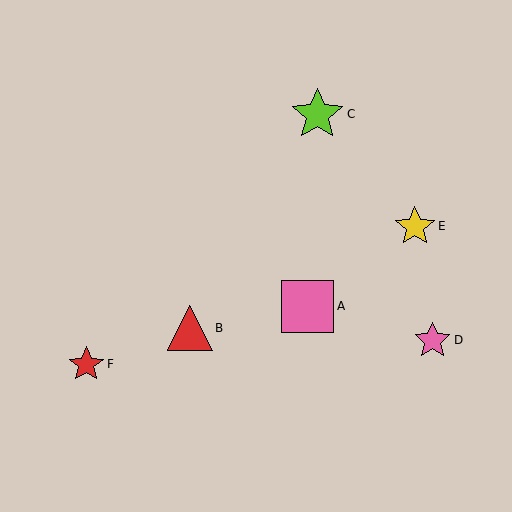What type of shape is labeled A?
Shape A is a pink square.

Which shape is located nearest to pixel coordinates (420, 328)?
The pink star (labeled D) at (432, 340) is nearest to that location.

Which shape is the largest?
The lime star (labeled C) is the largest.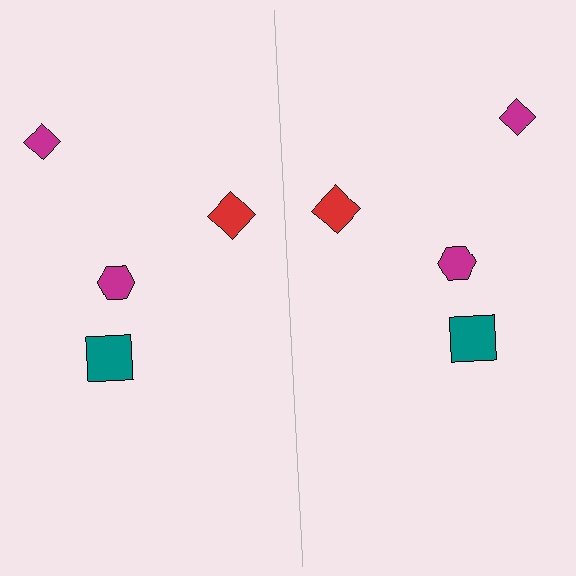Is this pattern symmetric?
Yes, this pattern has bilateral (reflection) symmetry.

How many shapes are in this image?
There are 8 shapes in this image.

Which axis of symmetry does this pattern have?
The pattern has a vertical axis of symmetry running through the center of the image.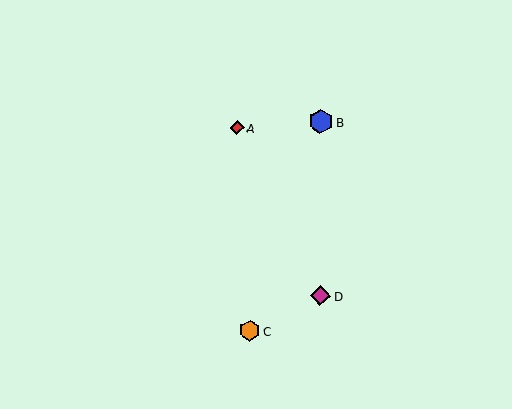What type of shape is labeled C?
Shape C is an orange hexagon.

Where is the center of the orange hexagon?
The center of the orange hexagon is at (250, 331).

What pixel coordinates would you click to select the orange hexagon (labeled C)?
Click at (250, 331) to select the orange hexagon C.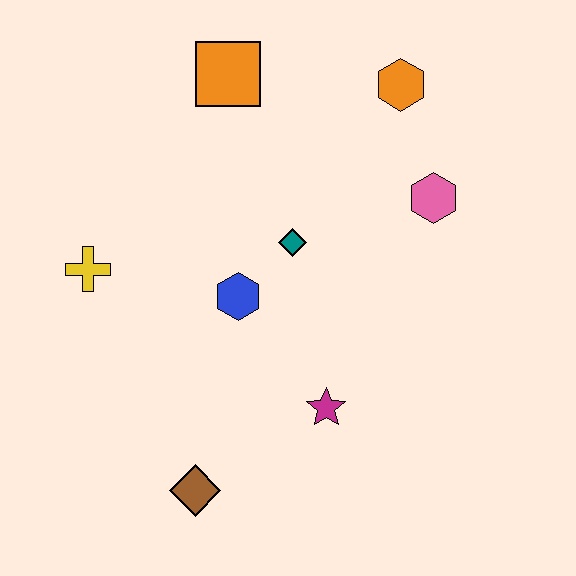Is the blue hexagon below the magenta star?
No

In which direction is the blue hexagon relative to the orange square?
The blue hexagon is below the orange square.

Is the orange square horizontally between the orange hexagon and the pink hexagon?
No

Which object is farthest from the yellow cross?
The orange hexagon is farthest from the yellow cross.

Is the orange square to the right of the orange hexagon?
No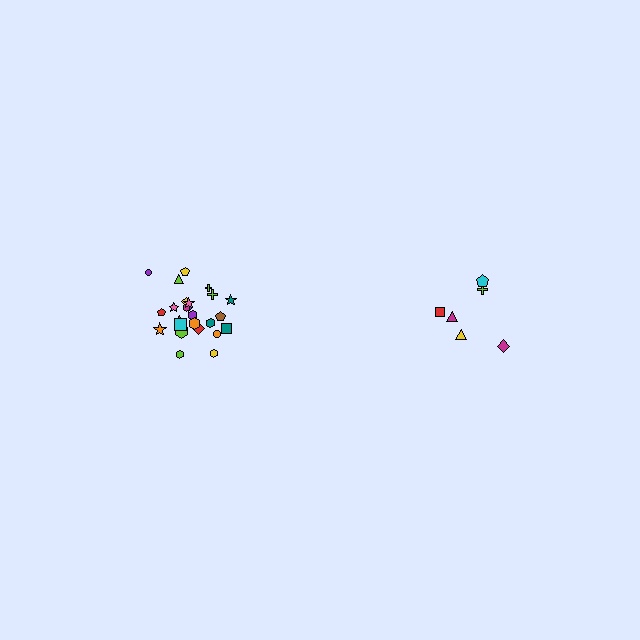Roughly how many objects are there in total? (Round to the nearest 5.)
Roughly 30 objects in total.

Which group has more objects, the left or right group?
The left group.